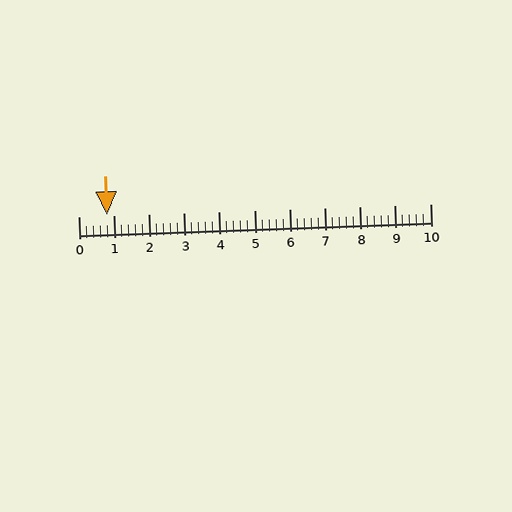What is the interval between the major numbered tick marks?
The major tick marks are spaced 1 units apart.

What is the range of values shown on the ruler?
The ruler shows values from 0 to 10.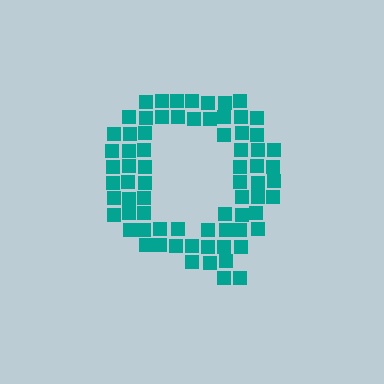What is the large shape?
The large shape is the letter Q.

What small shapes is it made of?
It is made of small squares.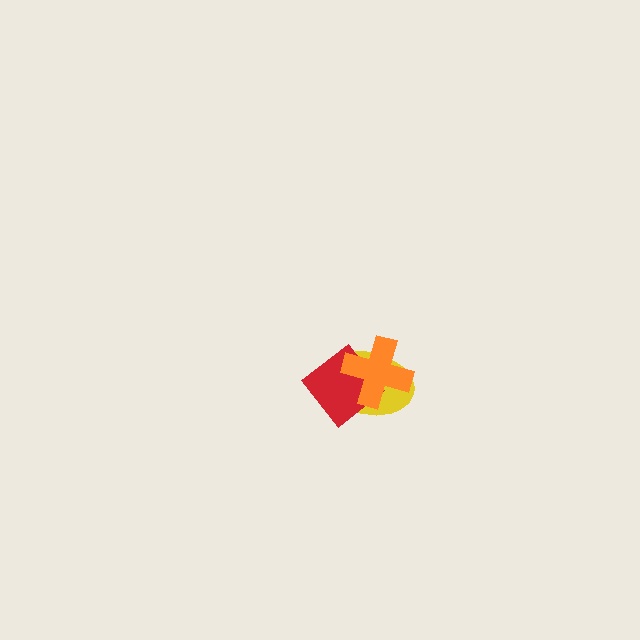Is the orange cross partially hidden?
No, no other shape covers it.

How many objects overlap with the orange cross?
2 objects overlap with the orange cross.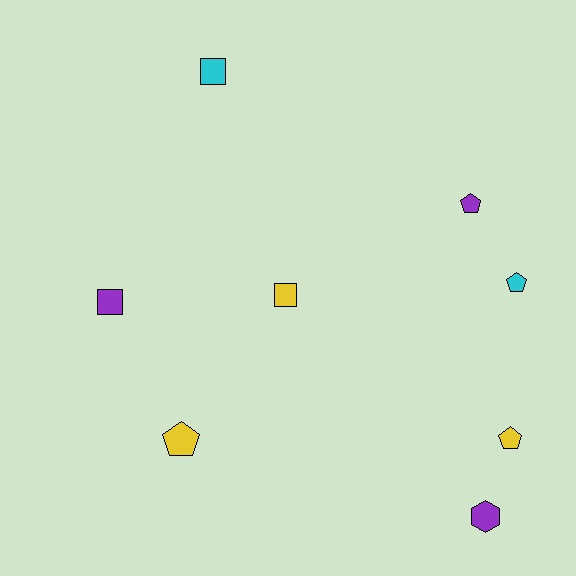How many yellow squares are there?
There is 1 yellow square.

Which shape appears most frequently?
Pentagon, with 4 objects.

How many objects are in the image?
There are 8 objects.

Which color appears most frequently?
Purple, with 3 objects.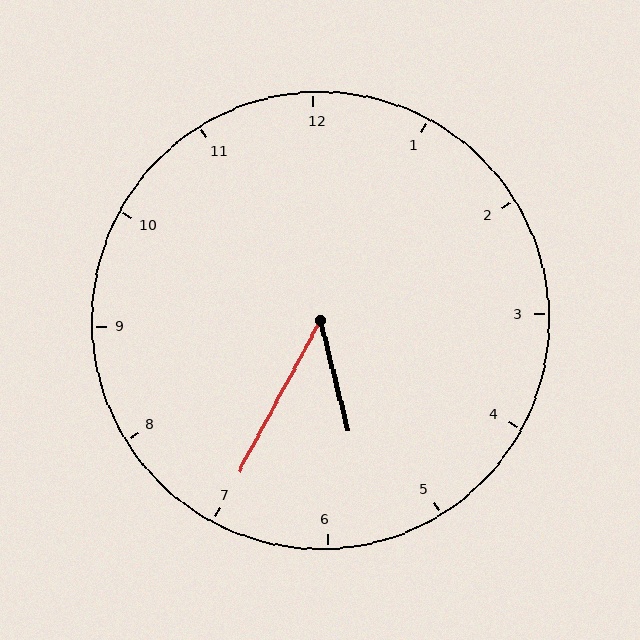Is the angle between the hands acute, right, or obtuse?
It is acute.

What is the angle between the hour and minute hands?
Approximately 42 degrees.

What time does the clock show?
5:35.